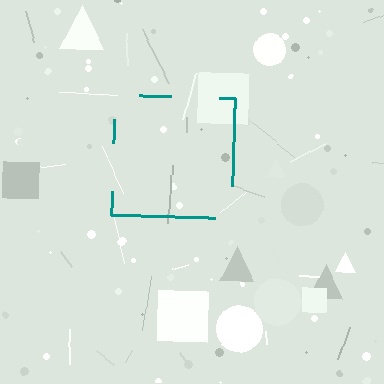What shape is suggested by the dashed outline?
The dashed outline suggests a square.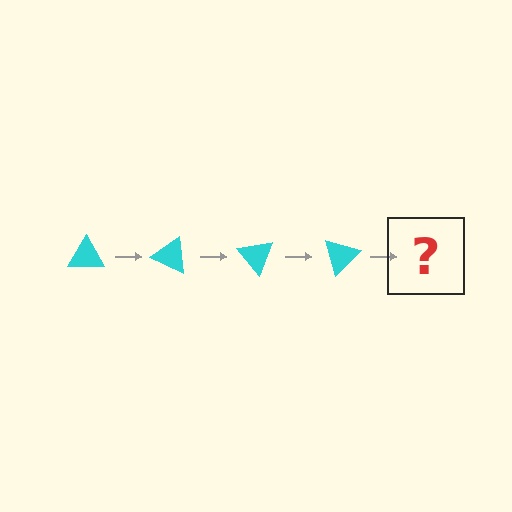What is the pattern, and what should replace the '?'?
The pattern is that the triangle rotates 25 degrees each step. The '?' should be a cyan triangle rotated 100 degrees.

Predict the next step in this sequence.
The next step is a cyan triangle rotated 100 degrees.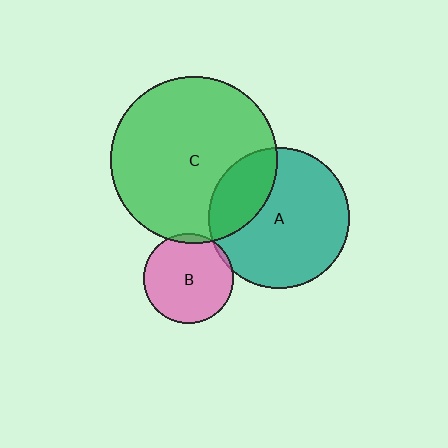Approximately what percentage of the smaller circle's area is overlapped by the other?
Approximately 25%.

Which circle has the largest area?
Circle C (green).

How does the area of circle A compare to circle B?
Approximately 2.5 times.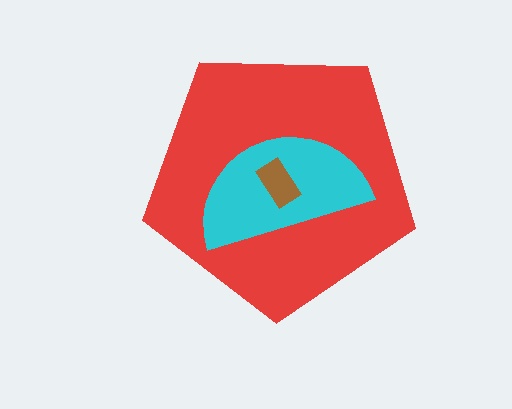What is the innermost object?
The brown rectangle.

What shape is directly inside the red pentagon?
The cyan semicircle.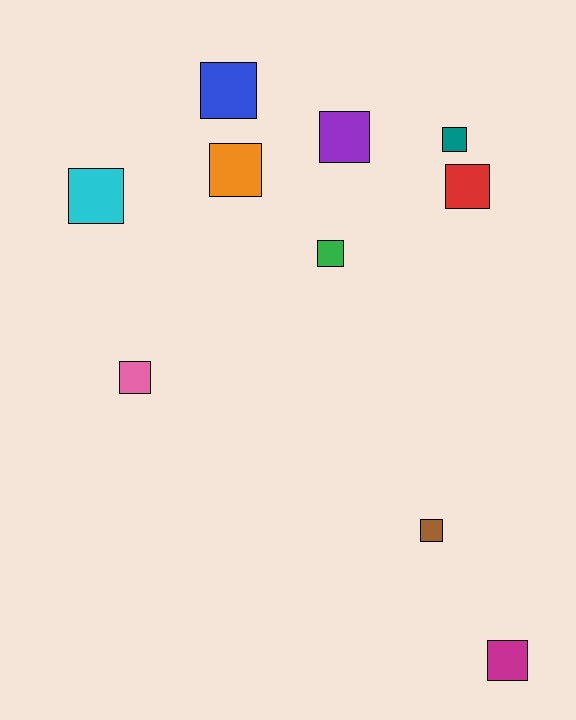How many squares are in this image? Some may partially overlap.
There are 10 squares.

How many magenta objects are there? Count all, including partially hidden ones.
There is 1 magenta object.